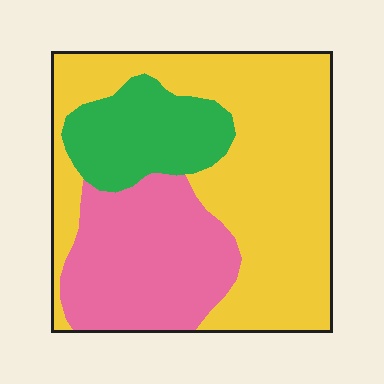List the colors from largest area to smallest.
From largest to smallest: yellow, pink, green.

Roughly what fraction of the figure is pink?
Pink takes up between a sixth and a third of the figure.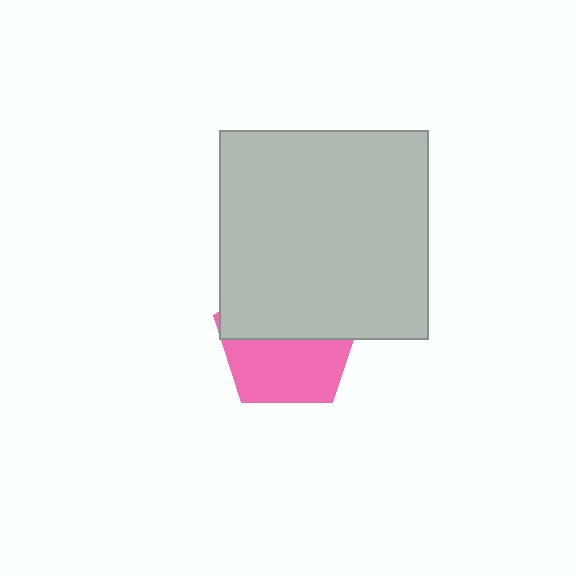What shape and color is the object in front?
The object in front is a light gray square.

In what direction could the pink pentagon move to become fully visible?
The pink pentagon could move down. That would shift it out from behind the light gray square entirely.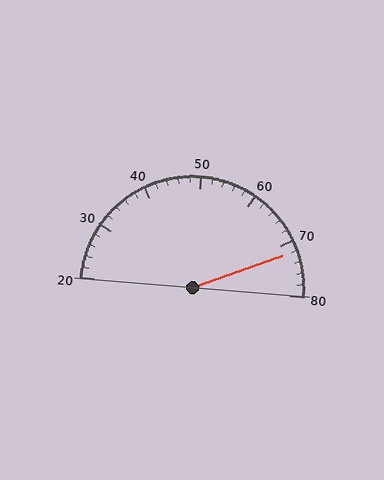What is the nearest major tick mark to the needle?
The nearest major tick mark is 70.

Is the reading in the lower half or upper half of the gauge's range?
The reading is in the upper half of the range (20 to 80).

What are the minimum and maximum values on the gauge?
The gauge ranges from 20 to 80.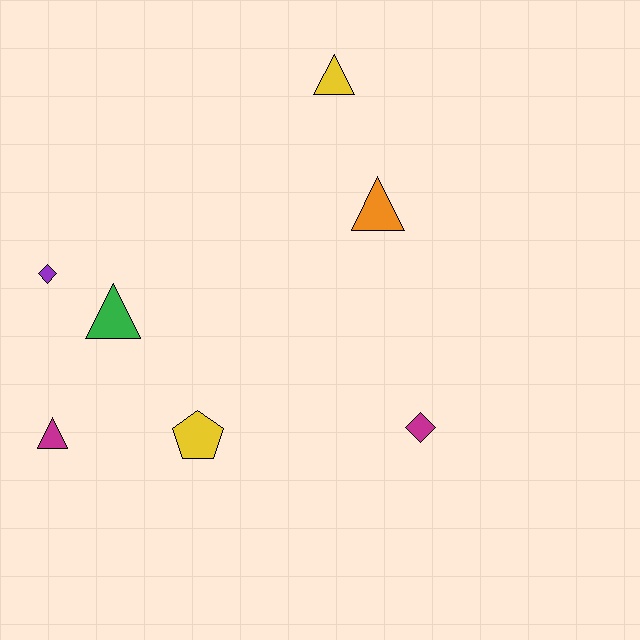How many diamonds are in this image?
There are 2 diamonds.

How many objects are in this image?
There are 7 objects.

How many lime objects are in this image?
There are no lime objects.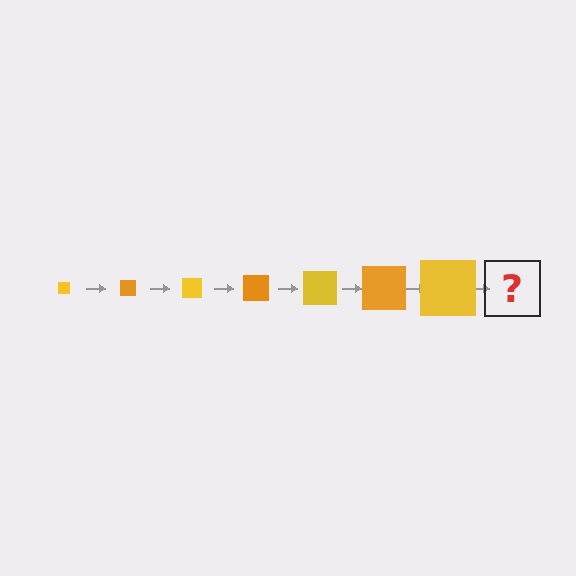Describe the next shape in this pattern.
It should be an orange square, larger than the previous one.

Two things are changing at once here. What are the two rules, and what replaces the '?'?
The two rules are that the square grows larger each step and the color cycles through yellow and orange. The '?' should be an orange square, larger than the previous one.